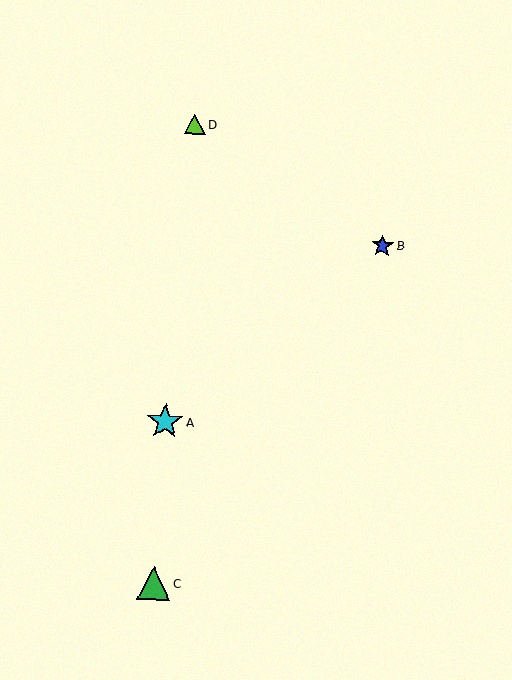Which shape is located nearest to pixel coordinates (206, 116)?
The lime triangle (labeled D) at (195, 124) is nearest to that location.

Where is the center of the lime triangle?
The center of the lime triangle is at (195, 124).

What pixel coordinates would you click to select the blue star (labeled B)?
Click at (382, 246) to select the blue star B.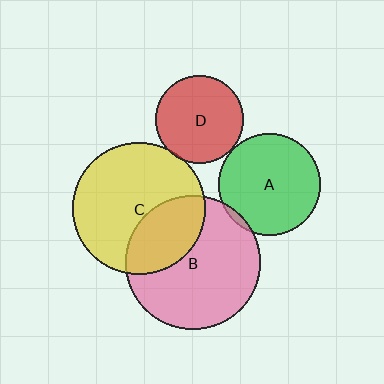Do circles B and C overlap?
Yes.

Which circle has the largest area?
Circle B (pink).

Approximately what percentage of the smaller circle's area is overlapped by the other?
Approximately 30%.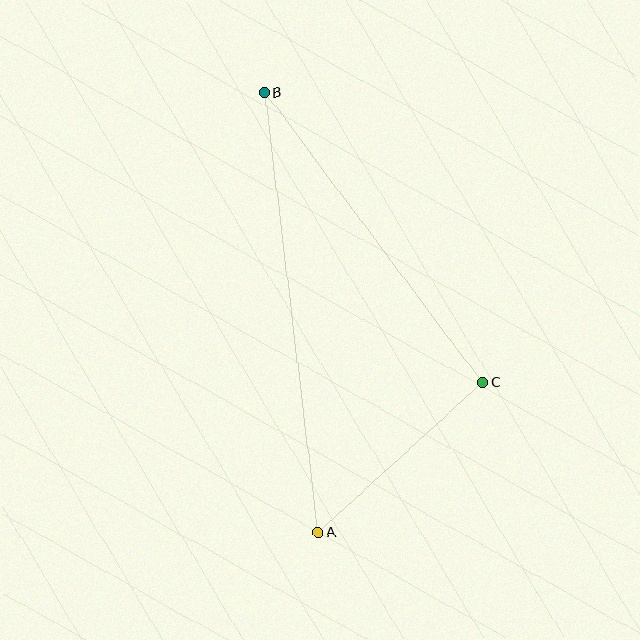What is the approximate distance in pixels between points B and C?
The distance between B and C is approximately 362 pixels.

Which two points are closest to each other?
Points A and C are closest to each other.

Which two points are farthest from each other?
Points A and B are farthest from each other.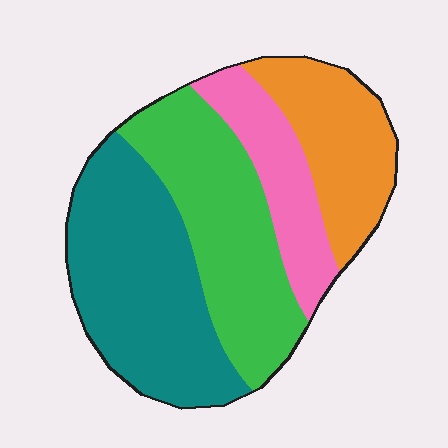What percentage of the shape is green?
Green covers 30% of the shape.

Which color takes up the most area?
Teal, at roughly 35%.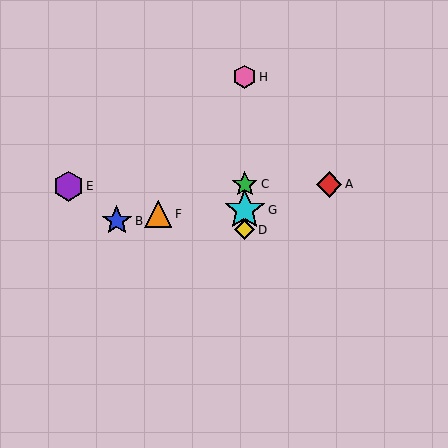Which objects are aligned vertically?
Objects C, D, G, H are aligned vertically.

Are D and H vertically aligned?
Yes, both are at x≈245.